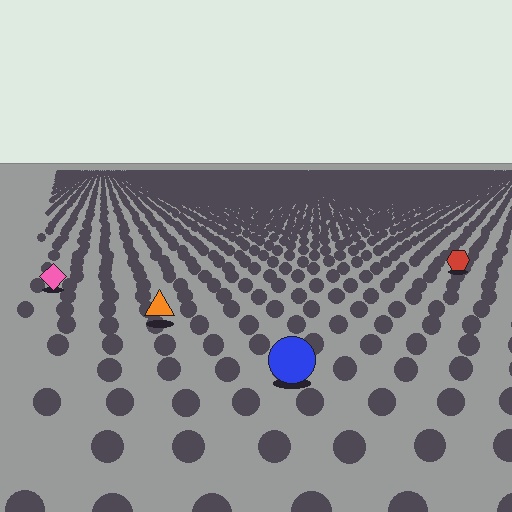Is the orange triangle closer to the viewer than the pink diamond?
Yes. The orange triangle is closer — you can tell from the texture gradient: the ground texture is coarser near it.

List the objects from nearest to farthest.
From nearest to farthest: the blue circle, the orange triangle, the pink diamond, the red hexagon.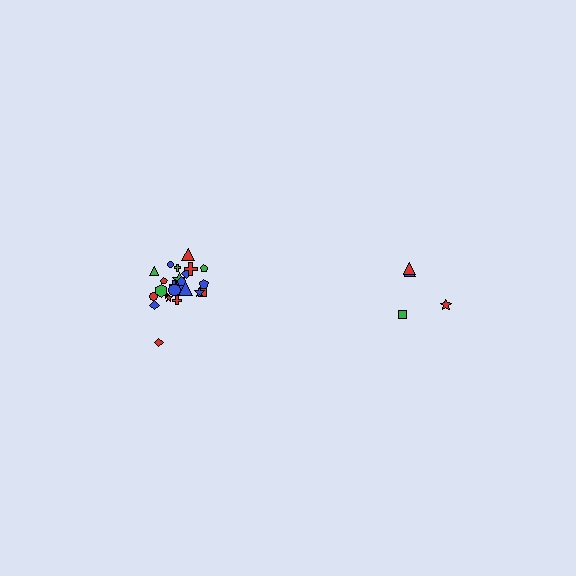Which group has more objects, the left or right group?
The left group.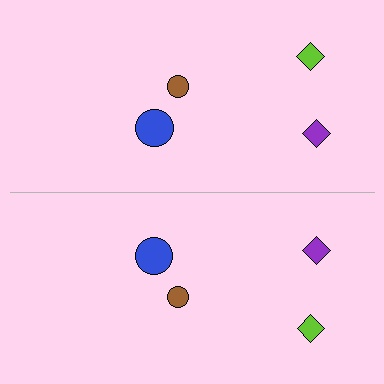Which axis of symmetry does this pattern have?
The pattern has a horizontal axis of symmetry running through the center of the image.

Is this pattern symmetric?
Yes, this pattern has bilateral (reflection) symmetry.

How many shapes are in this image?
There are 8 shapes in this image.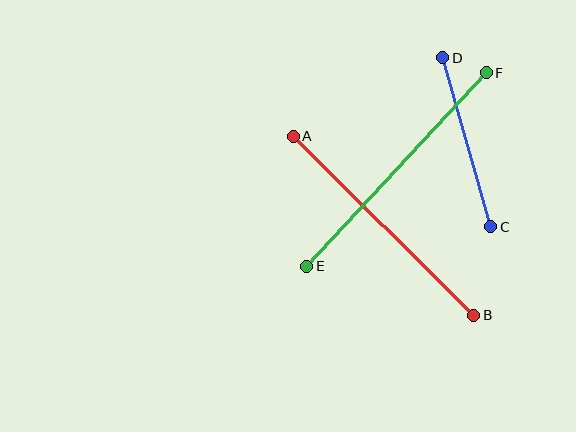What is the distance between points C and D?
The distance is approximately 176 pixels.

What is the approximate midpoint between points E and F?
The midpoint is at approximately (397, 169) pixels.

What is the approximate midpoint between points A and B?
The midpoint is at approximately (383, 226) pixels.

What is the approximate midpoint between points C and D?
The midpoint is at approximately (467, 142) pixels.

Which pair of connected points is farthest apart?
Points E and F are farthest apart.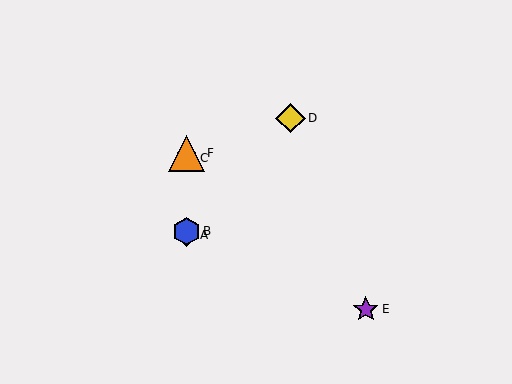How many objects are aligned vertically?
4 objects (A, B, C, F) are aligned vertically.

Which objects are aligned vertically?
Objects A, B, C, F are aligned vertically.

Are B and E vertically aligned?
No, B is at x≈186 and E is at x≈366.